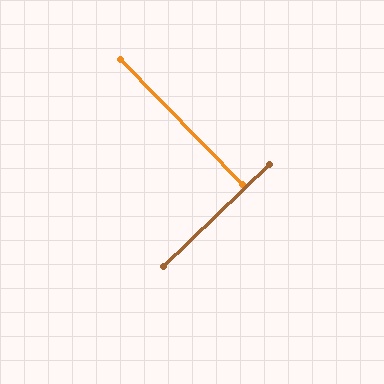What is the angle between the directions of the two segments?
Approximately 90 degrees.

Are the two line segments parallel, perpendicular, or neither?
Perpendicular — they meet at approximately 90°.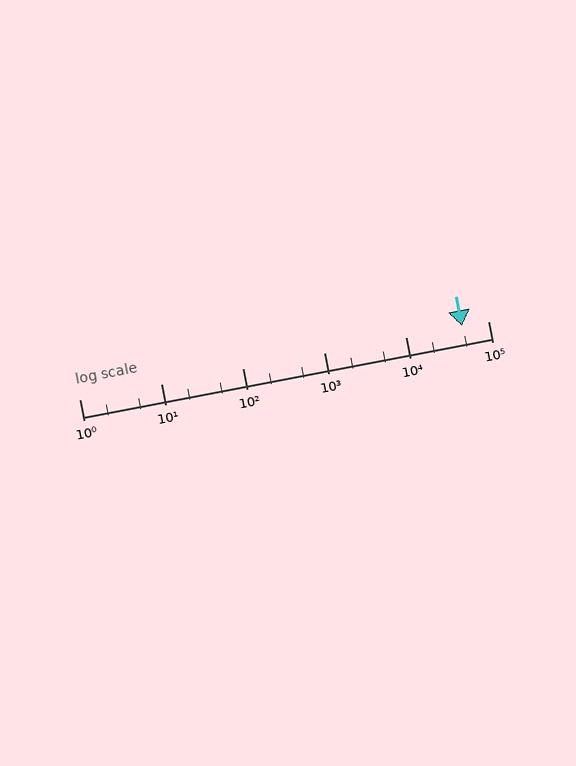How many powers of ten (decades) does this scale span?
The scale spans 5 decades, from 1 to 100000.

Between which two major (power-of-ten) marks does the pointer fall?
The pointer is between 10000 and 100000.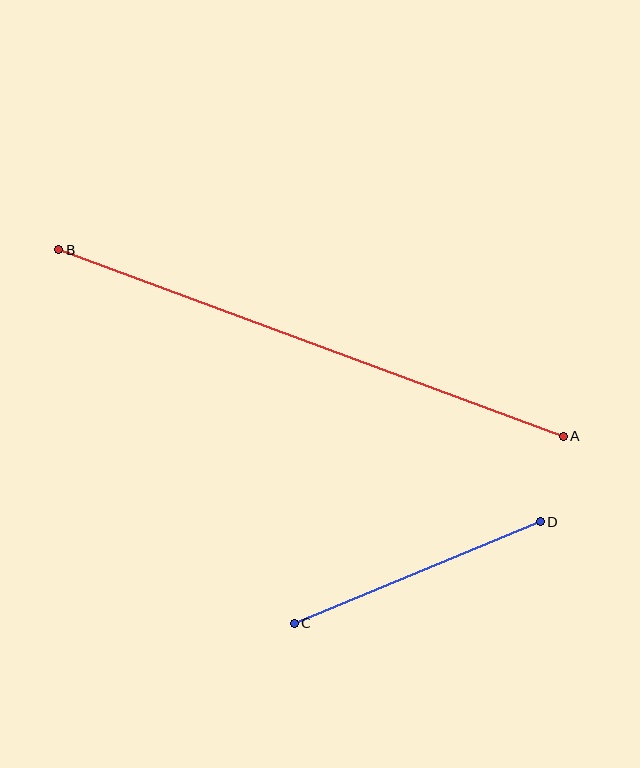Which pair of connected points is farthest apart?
Points A and B are farthest apart.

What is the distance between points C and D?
The distance is approximately 266 pixels.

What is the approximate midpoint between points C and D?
The midpoint is at approximately (417, 573) pixels.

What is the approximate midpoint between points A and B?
The midpoint is at approximately (311, 343) pixels.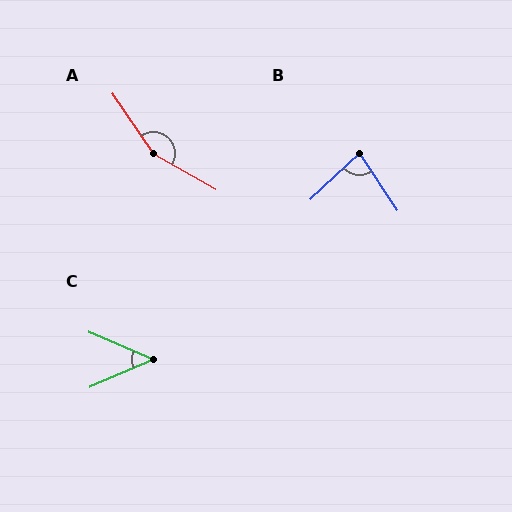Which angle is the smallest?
C, at approximately 47 degrees.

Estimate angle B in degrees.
Approximately 80 degrees.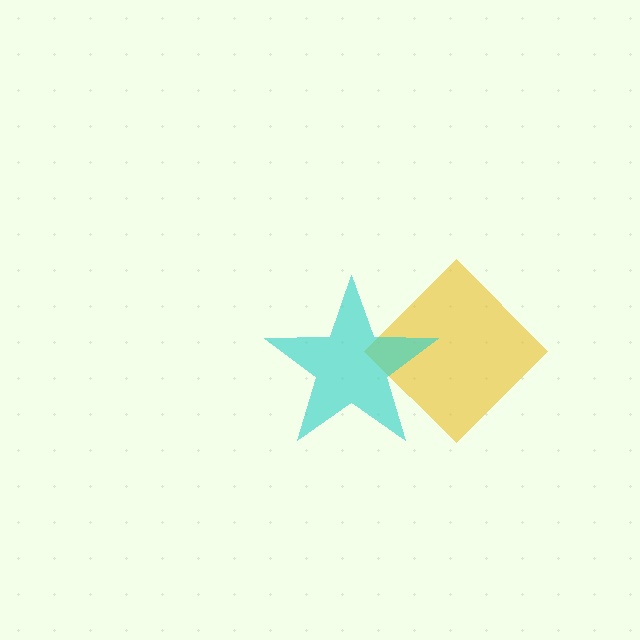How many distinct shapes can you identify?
There are 2 distinct shapes: a yellow diamond, a cyan star.